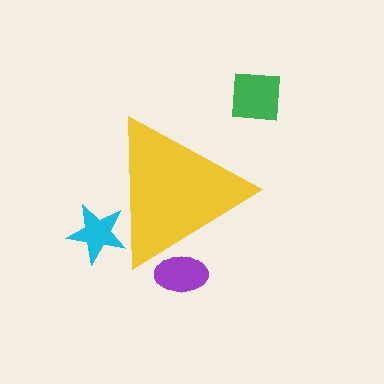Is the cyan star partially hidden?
Yes, the cyan star is partially hidden behind the yellow triangle.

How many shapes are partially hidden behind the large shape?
2 shapes are partially hidden.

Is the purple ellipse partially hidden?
Yes, the purple ellipse is partially hidden behind the yellow triangle.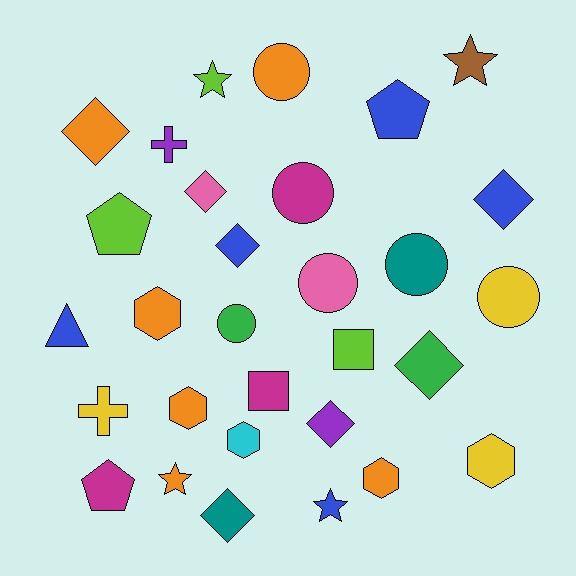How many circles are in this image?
There are 6 circles.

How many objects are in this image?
There are 30 objects.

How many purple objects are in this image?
There are 2 purple objects.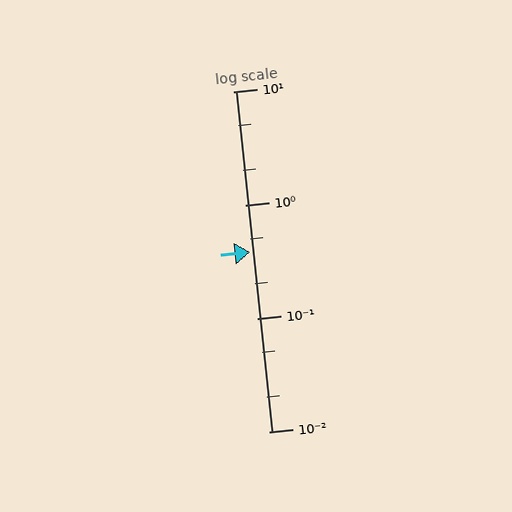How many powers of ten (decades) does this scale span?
The scale spans 3 decades, from 0.01 to 10.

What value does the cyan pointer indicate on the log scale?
The pointer indicates approximately 0.38.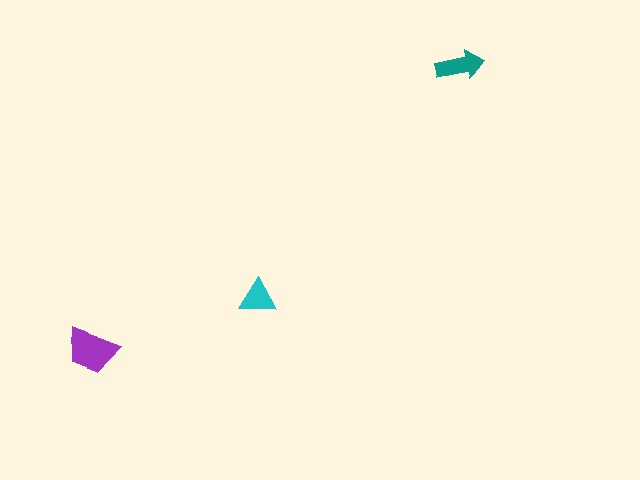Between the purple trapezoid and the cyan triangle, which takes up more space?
The purple trapezoid.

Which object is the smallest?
The cyan triangle.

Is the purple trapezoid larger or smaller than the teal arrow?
Larger.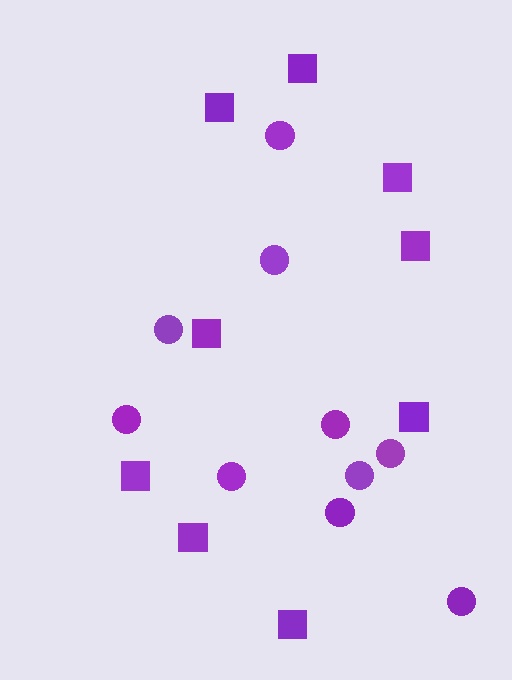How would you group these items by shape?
There are 2 groups: one group of circles (10) and one group of squares (9).